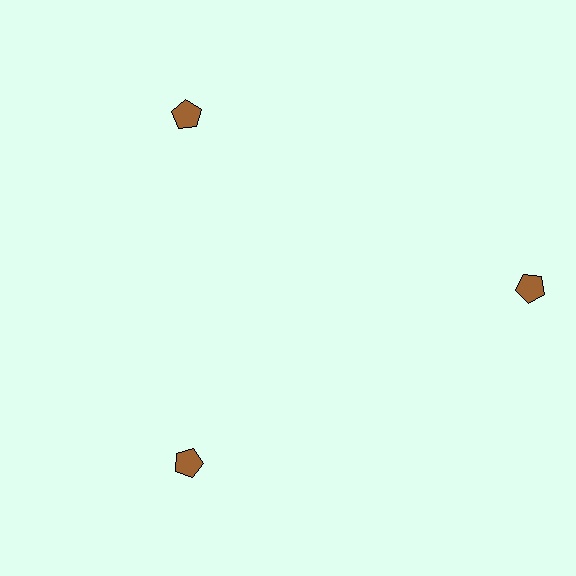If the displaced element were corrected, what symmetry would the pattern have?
It would have 3-fold rotational symmetry — the pattern would map onto itself every 120 degrees.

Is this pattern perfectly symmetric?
No. The 3 brown pentagons are arranged in a ring, but one element near the 3 o'clock position is pushed outward from the center, breaking the 3-fold rotational symmetry.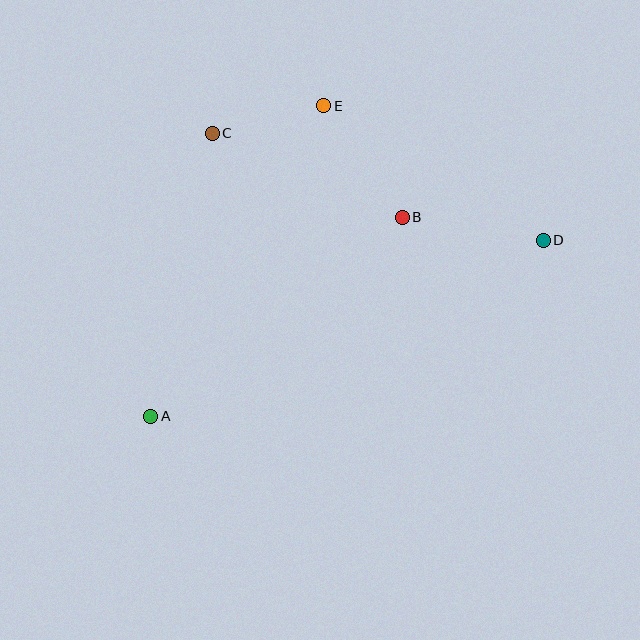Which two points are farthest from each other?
Points A and D are farthest from each other.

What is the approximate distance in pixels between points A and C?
The distance between A and C is approximately 290 pixels.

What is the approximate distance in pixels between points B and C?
The distance between B and C is approximately 208 pixels.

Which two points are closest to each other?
Points C and E are closest to each other.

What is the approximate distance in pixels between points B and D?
The distance between B and D is approximately 143 pixels.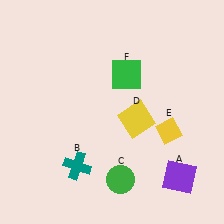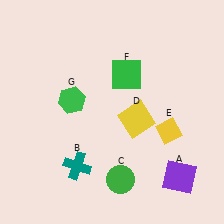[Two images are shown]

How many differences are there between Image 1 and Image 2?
There is 1 difference between the two images.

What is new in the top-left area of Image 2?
A green hexagon (G) was added in the top-left area of Image 2.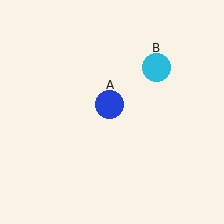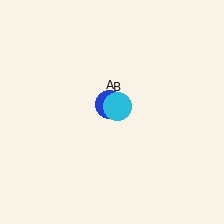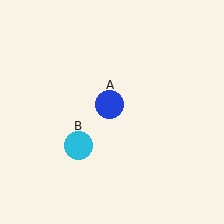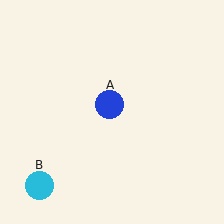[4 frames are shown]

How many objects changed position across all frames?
1 object changed position: cyan circle (object B).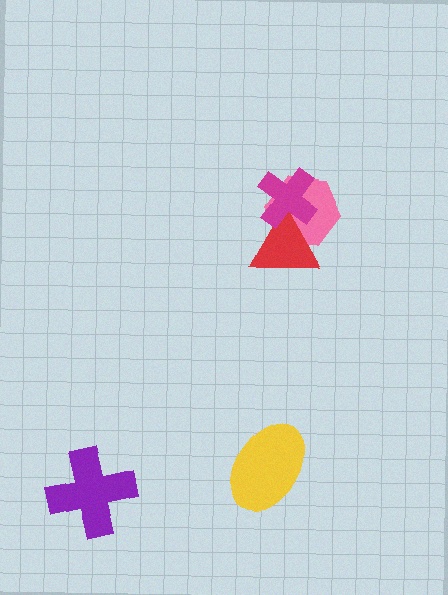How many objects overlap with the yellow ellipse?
0 objects overlap with the yellow ellipse.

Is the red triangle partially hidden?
Yes, it is partially covered by another shape.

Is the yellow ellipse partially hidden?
No, no other shape covers it.